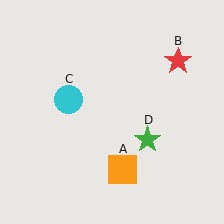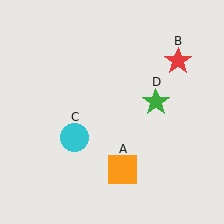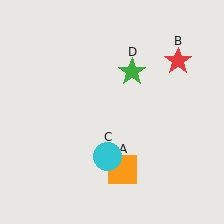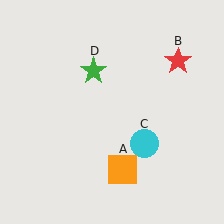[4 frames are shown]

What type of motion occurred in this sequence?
The cyan circle (object C), green star (object D) rotated counterclockwise around the center of the scene.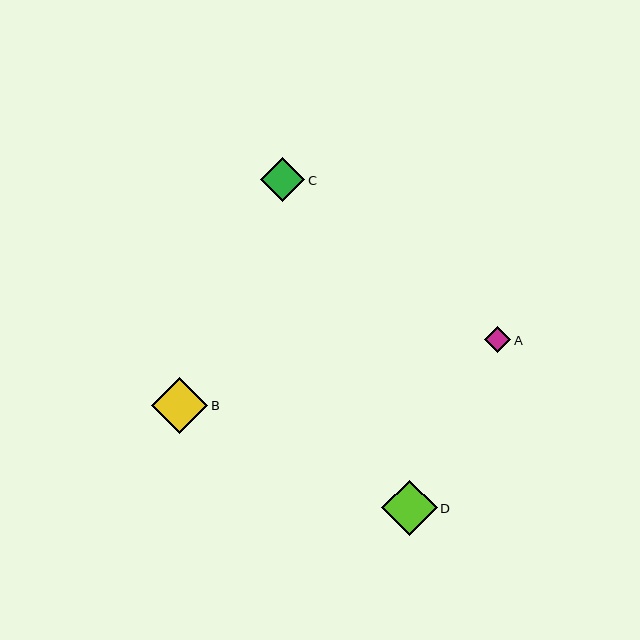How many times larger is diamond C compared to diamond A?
Diamond C is approximately 1.6 times the size of diamond A.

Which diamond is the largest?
Diamond B is the largest with a size of approximately 56 pixels.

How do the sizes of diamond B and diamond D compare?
Diamond B and diamond D are approximately the same size.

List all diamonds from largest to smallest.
From largest to smallest: B, D, C, A.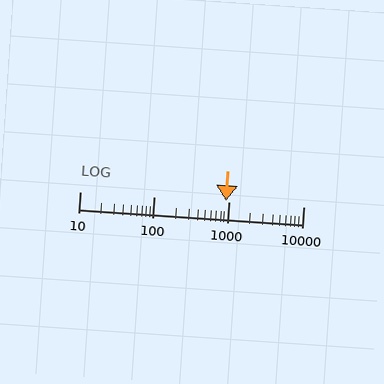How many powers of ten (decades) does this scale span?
The scale spans 3 decades, from 10 to 10000.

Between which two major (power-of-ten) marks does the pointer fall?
The pointer is between 100 and 1000.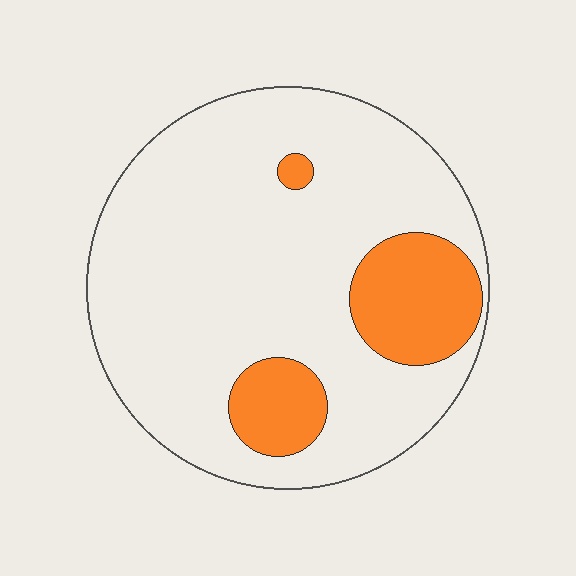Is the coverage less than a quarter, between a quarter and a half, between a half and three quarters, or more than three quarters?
Less than a quarter.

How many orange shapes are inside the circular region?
3.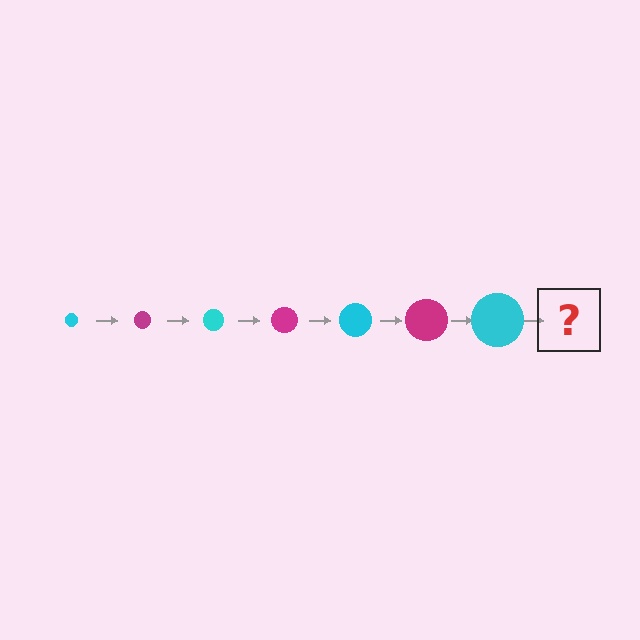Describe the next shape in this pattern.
It should be a magenta circle, larger than the previous one.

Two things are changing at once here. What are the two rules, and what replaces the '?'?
The two rules are that the circle grows larger each step and the color cycles through cyan and magenta. The '?' should be a magenta circle, larger than the previous one.